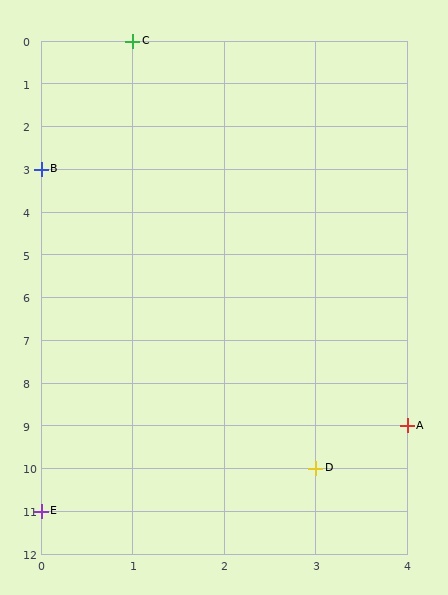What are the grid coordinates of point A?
Point A is at grid coordinates (4, 9).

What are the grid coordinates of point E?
Point E is at grid coordinates (0, 11).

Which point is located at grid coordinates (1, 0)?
Point C is at (1, 0).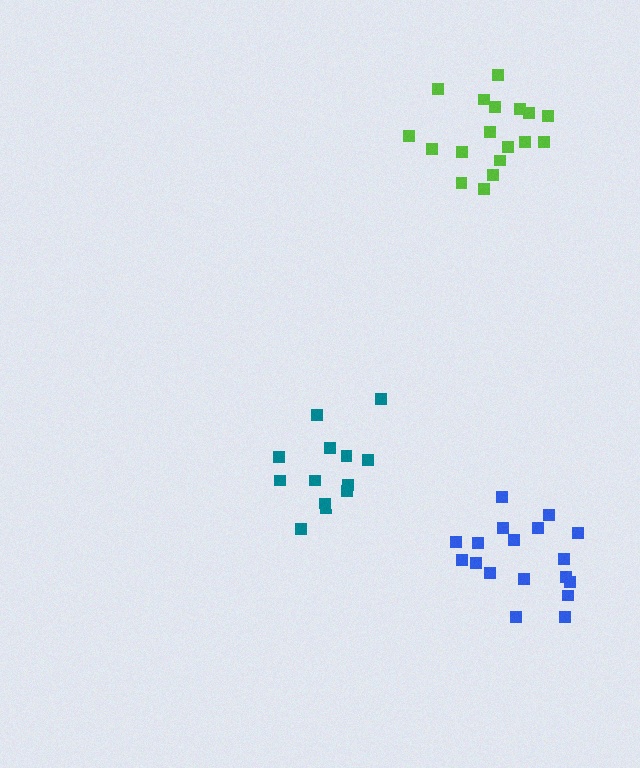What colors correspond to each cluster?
The clusters are colored: teal, lime, blue.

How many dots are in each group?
Group 1: 13 dots, Group 2: 18 dots, Group 3: 18 dots (49 total).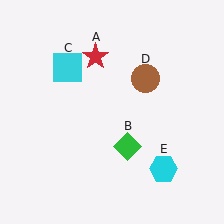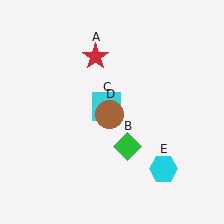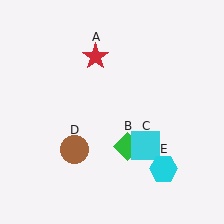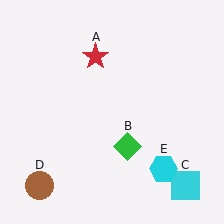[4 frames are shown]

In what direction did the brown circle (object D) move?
The brown circle (object D) moved down and to the left.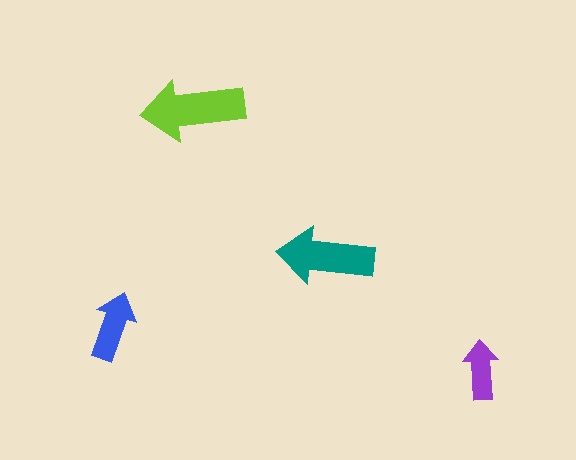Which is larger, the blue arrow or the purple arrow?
The blue one.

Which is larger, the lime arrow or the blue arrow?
The lime one.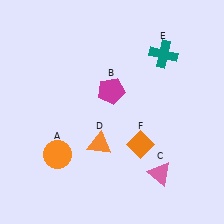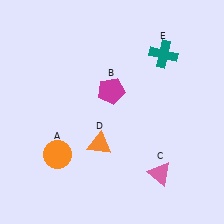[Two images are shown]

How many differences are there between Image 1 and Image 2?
There is 1 difference between the two images.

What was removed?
The orange diamond (F) was removed in Image 2.